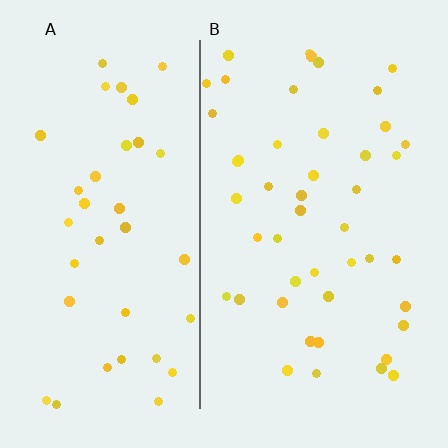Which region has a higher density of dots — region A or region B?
B (the right).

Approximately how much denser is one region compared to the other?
Approximately 1.2× — region B over region A.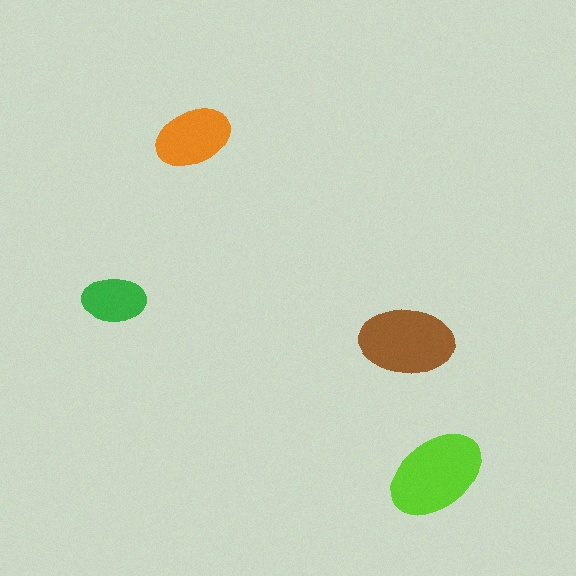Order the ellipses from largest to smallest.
the lime one, the brown one, the orange one, the green one.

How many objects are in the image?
There are 4 objects in the image.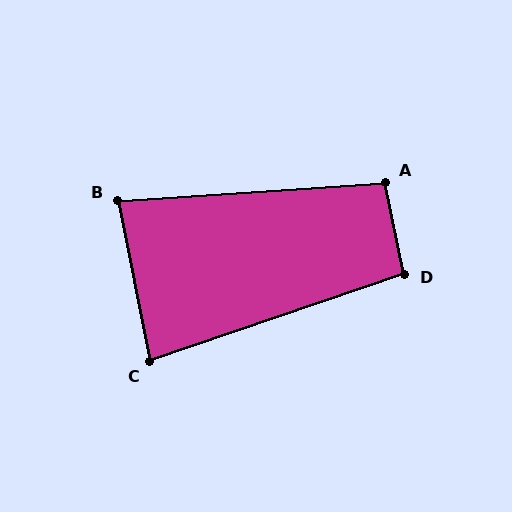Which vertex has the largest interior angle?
D, at approximately 98 degrees.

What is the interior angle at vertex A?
Approximately 97 degrees (obtuse).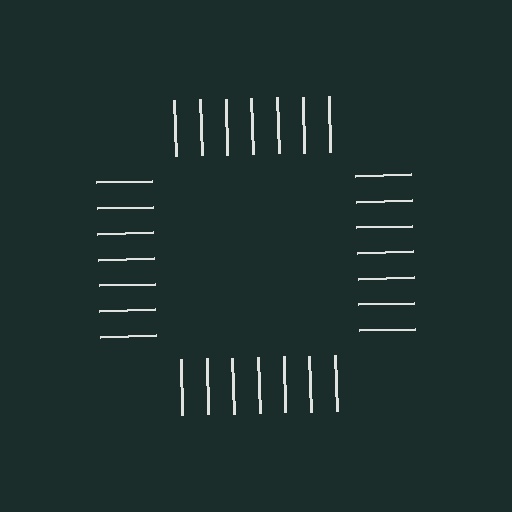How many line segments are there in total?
28 — 7 along each of the 4 edges.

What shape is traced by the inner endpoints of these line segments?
An illusory square — the line segments terminate on its edges but no continuous stroke is drawn.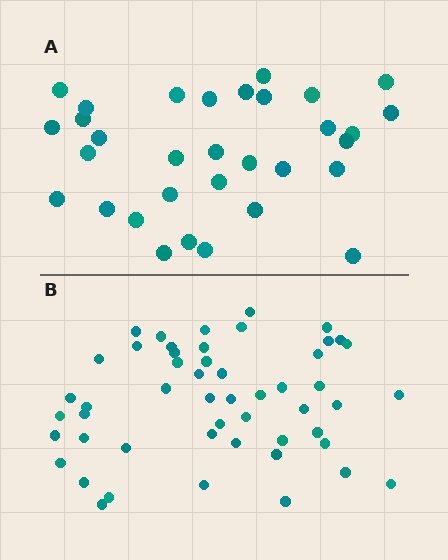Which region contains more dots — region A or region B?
Region B (the bottom region) has more dots.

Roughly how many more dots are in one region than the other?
Region B has approximately 20 more dots than region A.